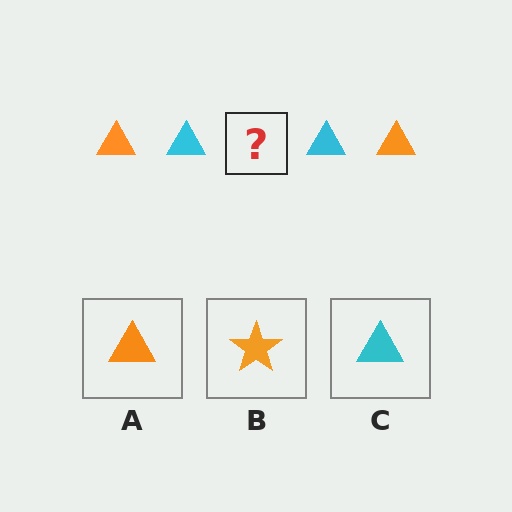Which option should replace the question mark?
Option A.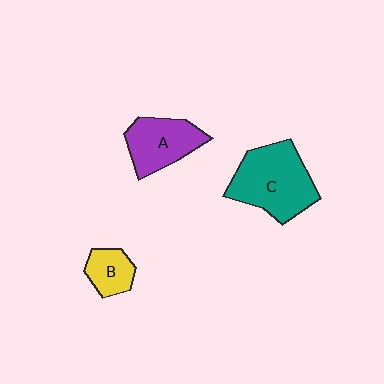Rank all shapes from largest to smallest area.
From largest to smallest: C (teal), A (purple), B (yellow).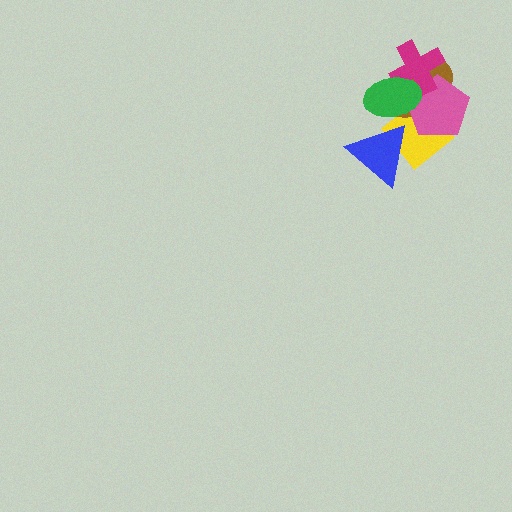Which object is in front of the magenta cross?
The green ellipse is in front of the magenta cross.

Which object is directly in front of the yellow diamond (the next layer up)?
The blue triangle is directly in front of the yellow diamond.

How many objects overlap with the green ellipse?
5 objects overlap with the green ellipse.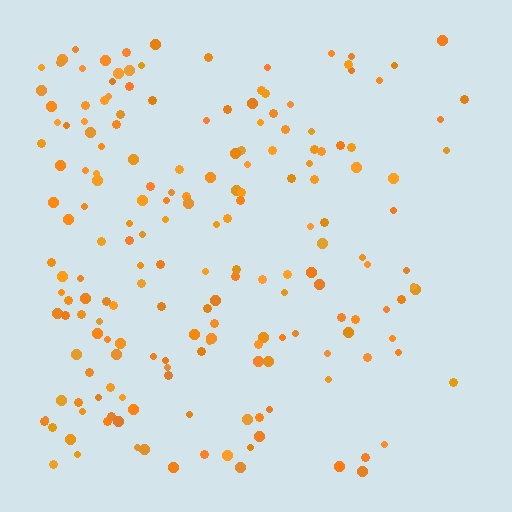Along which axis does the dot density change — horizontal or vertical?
Horizontal.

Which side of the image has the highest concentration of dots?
The left.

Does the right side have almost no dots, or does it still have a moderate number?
Still a moderate number, just noticeably fewer than the left.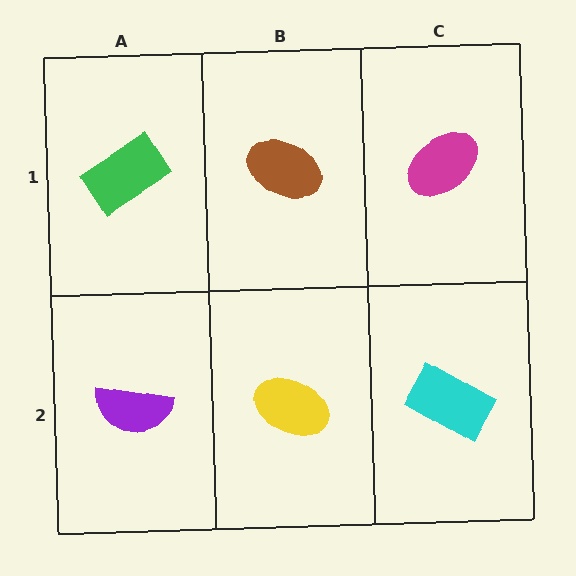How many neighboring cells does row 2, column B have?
3.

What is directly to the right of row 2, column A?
A yellow ellipse.